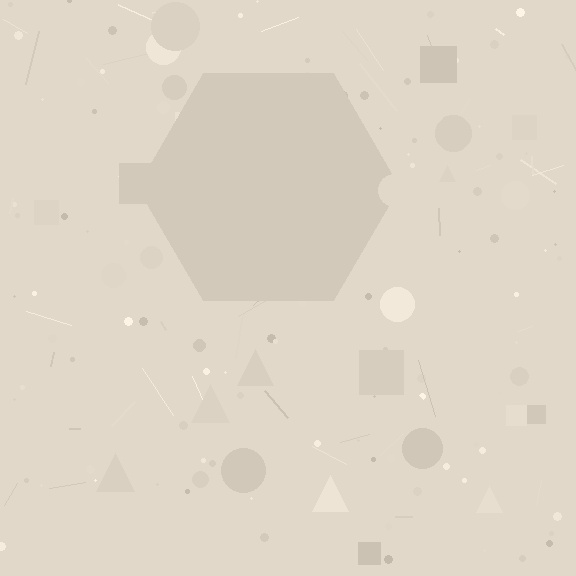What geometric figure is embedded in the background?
A hexagon is embedded in the background.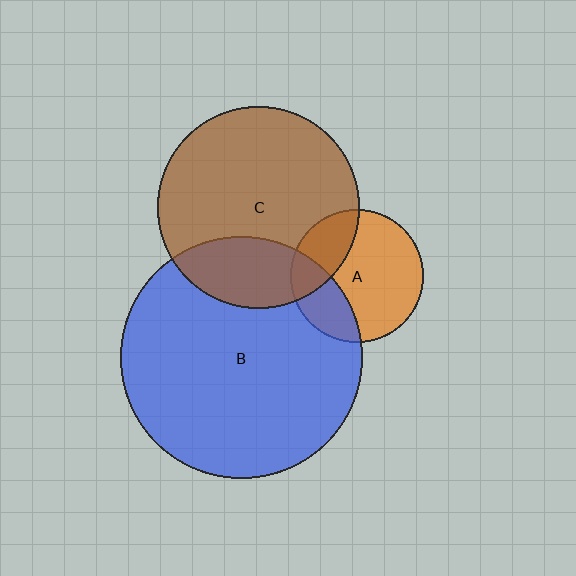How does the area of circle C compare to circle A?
Approximately 2.3 times.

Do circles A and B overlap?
Yes.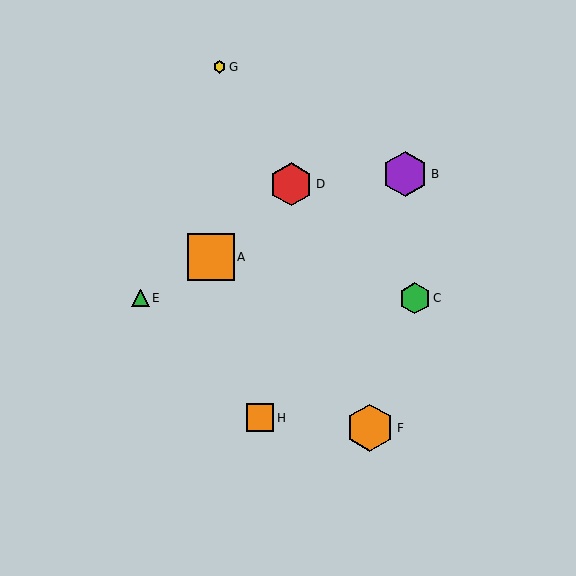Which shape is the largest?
The orange hexagon (labeled F) is the largest.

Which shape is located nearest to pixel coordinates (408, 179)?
The purple hexagon (labeled B) at (405, 174) is nearest to that location.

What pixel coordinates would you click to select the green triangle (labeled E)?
Click at (140, 298) to select the green triangle E.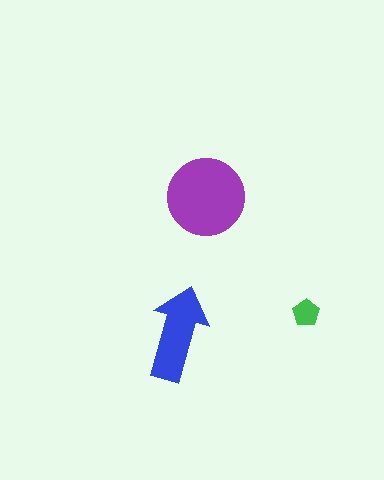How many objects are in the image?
There are 3 objects in the image.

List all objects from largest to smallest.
The purple circle, the blue arrow, the green pentagon.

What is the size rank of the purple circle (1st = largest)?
1st.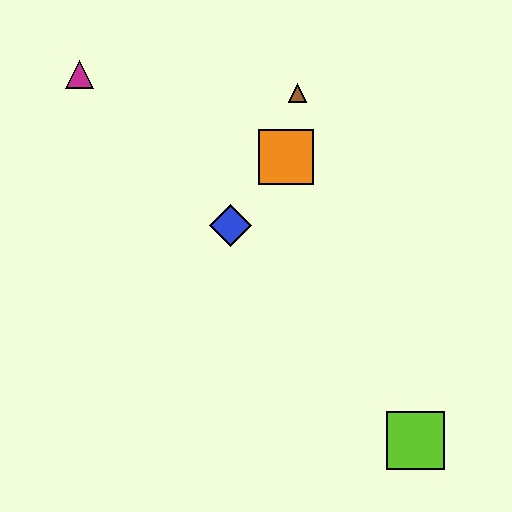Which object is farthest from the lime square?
The magenta triangle is farthest from the lime square.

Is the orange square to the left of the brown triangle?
Yes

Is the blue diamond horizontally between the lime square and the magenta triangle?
Yes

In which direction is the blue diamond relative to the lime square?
The blue diamond is above the lime square.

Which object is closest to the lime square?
The blue diamond is closest to the lime square.